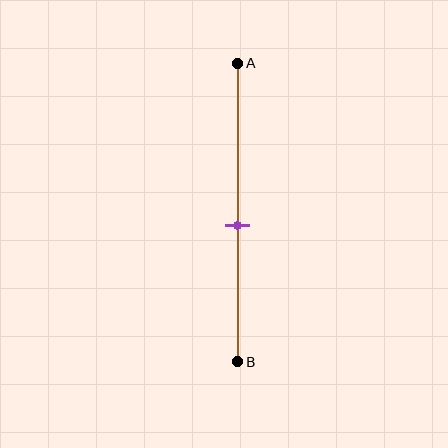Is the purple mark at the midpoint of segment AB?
No, the mark is at about 55% from A, not at the 50% midpoint.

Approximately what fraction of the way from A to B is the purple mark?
The purple mark is approximately 55% of the way from A to B.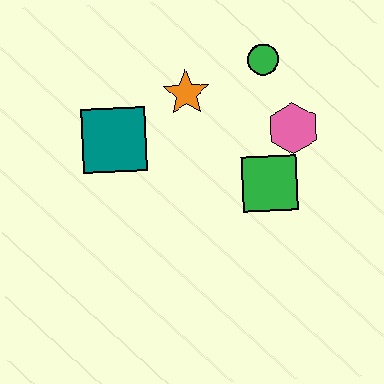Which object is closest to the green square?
The pink hexagon is closest to the green square.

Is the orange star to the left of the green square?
Yes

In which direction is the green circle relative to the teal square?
The green circle is to the right of the teal square.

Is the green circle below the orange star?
No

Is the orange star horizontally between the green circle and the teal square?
Yes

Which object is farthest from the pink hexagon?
The teal square is farthest from the pink hexagon.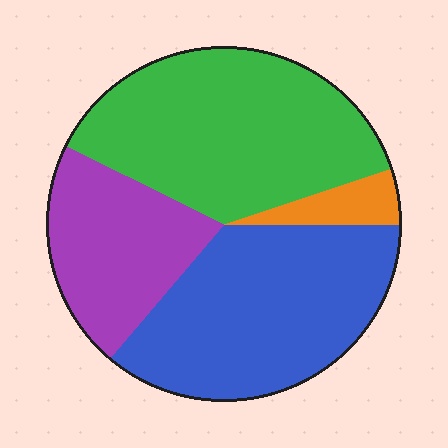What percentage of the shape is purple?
Purple takes up less than a quarter of the shape.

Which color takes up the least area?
Orange, at roughly 5%.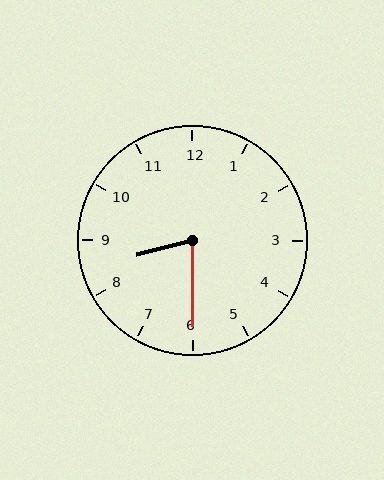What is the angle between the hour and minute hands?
Approximately 75 degrees.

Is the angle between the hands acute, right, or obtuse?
It is acute.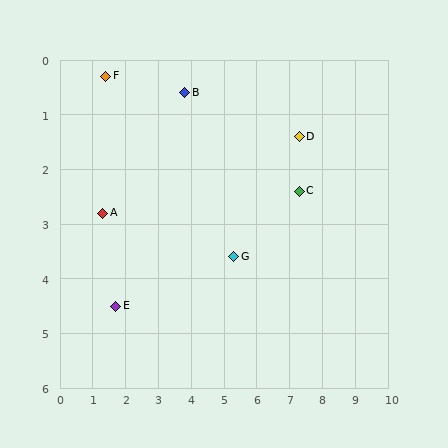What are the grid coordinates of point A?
Point A is at approximately (1.3, 2.8).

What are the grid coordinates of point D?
Point D is at approximately (7.3, 1.4).